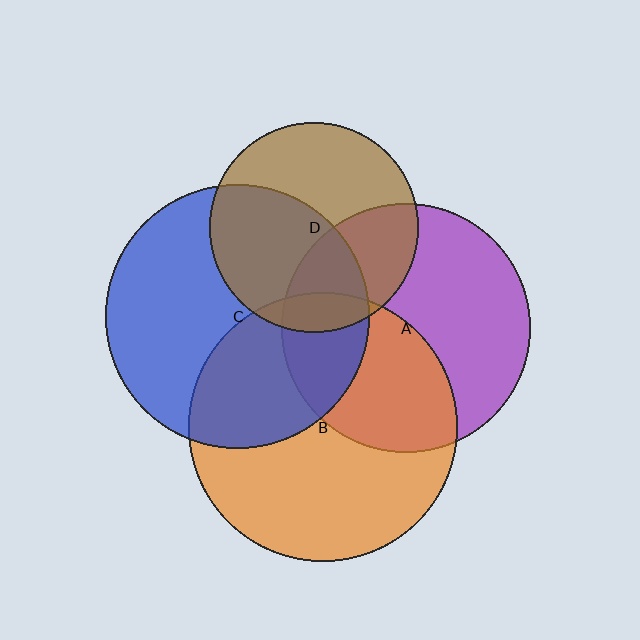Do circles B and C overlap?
Yes.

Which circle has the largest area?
Circle B (orange).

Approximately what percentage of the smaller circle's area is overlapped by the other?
Approximately 35%.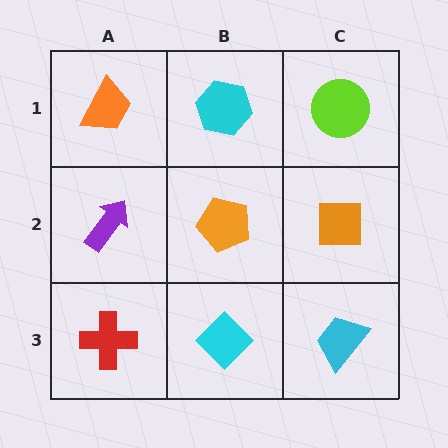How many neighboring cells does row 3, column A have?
2.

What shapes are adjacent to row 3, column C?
An orange square (row 2, column C), a cyan diamond (row 3, column B).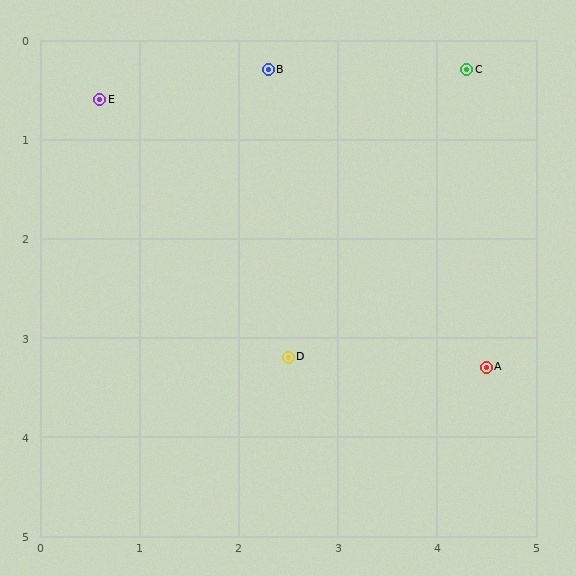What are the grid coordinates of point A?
Point A is at approximately (4.5, 3.3).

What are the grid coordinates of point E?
Point E is at approximately (0.6, 0.6).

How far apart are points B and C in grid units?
Points B and C are about 2.0 grid units apart.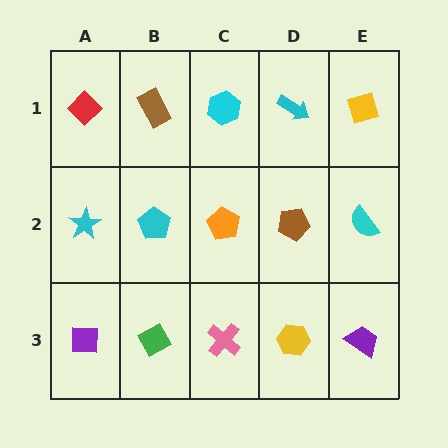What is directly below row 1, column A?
A cyan star.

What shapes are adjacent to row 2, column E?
A yellow diamond (row 1, column E), a purple trapezoid (row 3, column E), a brown pentagon (row 2, column D).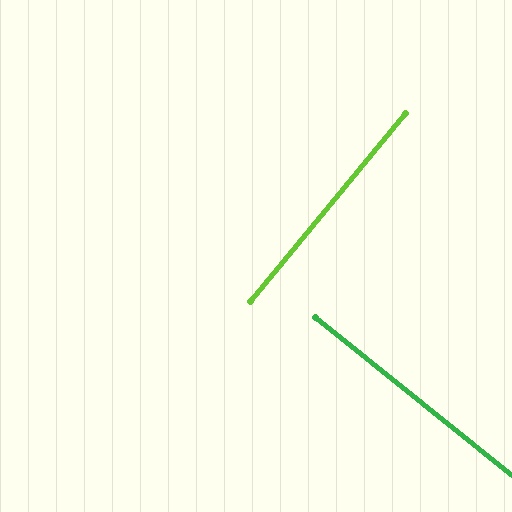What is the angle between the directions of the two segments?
Approximately 89 degrees.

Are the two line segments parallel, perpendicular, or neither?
Perpendicular — they meet at approximately 89°.